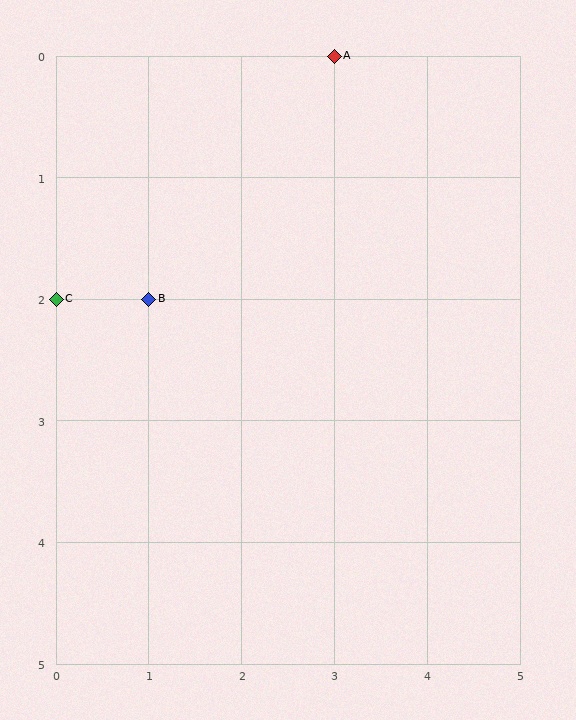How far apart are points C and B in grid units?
Points C and B are 1 column apart.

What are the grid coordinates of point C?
Point C is at grid coordinates (0, 2).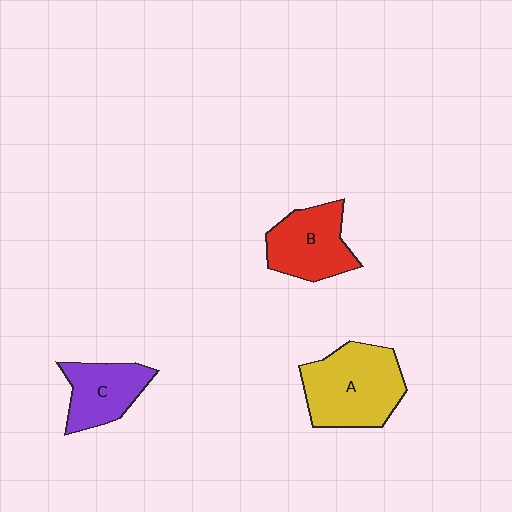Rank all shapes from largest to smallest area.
From largest to smallest: A (yellow), B (red), C (purple).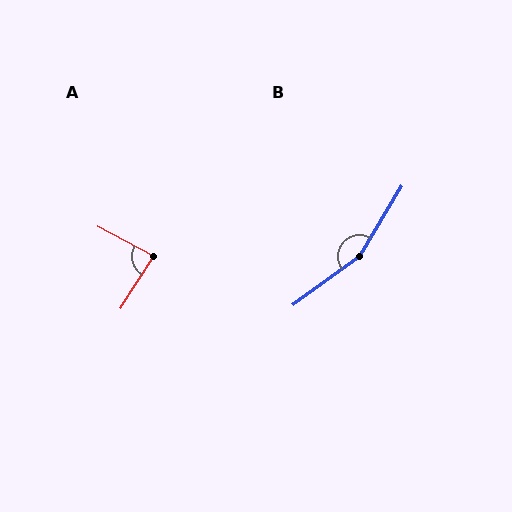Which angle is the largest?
B, at approximately 157 degrees.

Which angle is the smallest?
A, at approximately 85 degrees.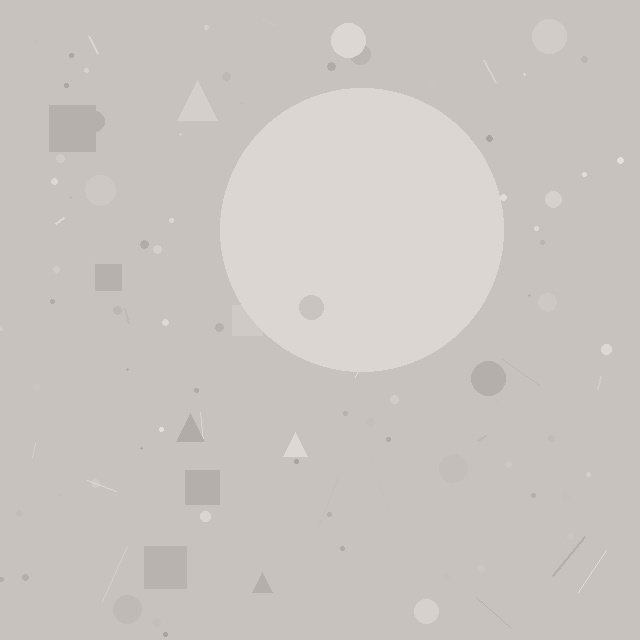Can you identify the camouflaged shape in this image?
The camouflaged shape is a circle.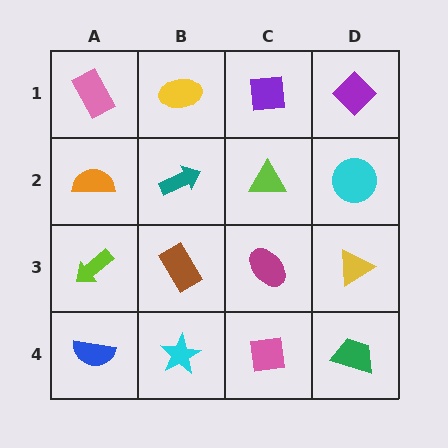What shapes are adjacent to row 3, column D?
A cyan circle (row 2, column D), a green trapezoid (row 4, column D), a magenta ellipse (row 3, column C).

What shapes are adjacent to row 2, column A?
A pink rectangle (row 1, column A), a lime arrow (row 3, column A), a teal arrow (row 2, column B).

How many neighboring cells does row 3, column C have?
4.